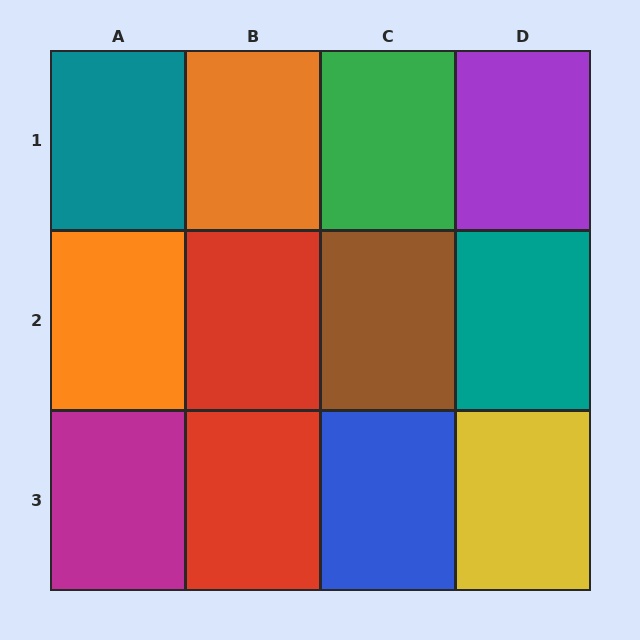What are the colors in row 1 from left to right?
Teal, orange, green, purple.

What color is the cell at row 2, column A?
Orange.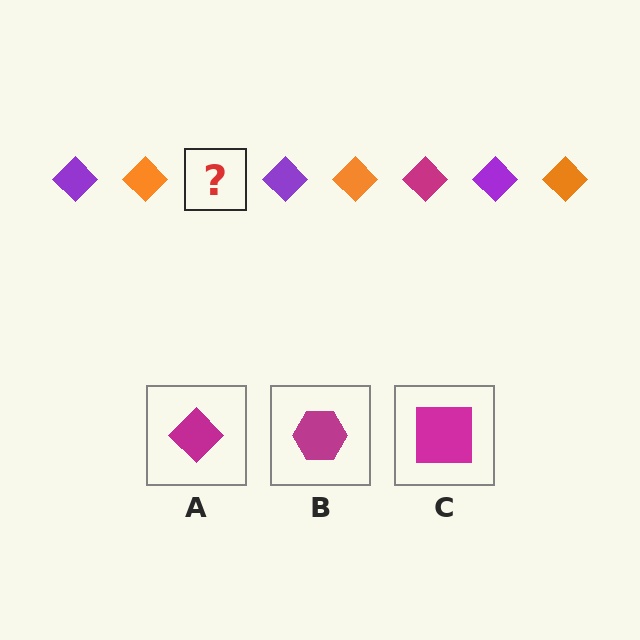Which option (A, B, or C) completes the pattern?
A.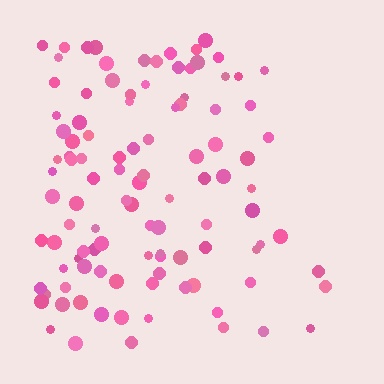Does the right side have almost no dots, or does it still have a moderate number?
Still a moderate number, just noticeably fewer than the left.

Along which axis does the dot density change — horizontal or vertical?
Horizontal.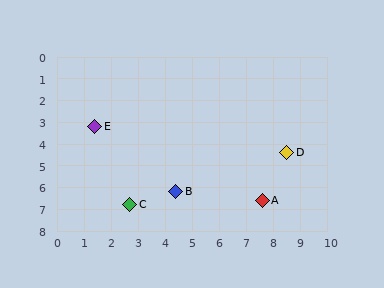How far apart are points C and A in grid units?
Points C and A are about 4.9 grid units apart.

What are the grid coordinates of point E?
Point E is at approximately (1.4, 3.2).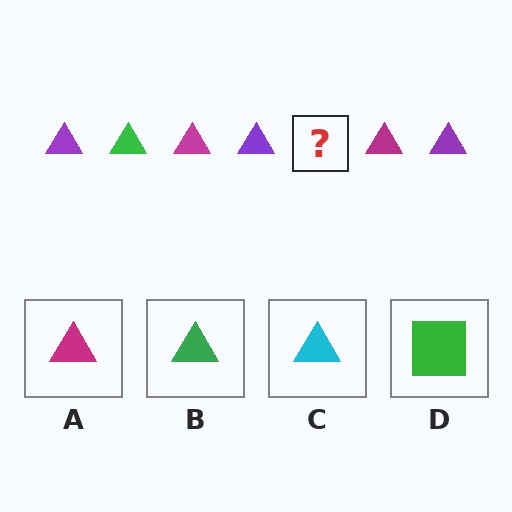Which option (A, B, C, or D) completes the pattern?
B.